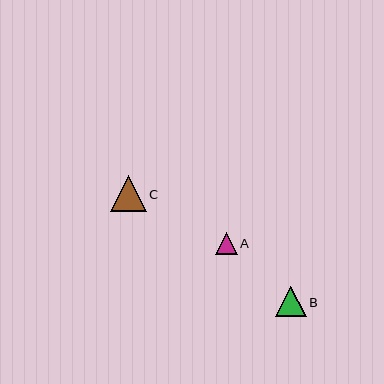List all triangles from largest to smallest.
From largest to smallest: C, B, A.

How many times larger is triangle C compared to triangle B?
Triangle C is approximately 1.2 times the size of triangle B.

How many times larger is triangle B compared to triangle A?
Triangle B is approximately 1.4 times the size of triangle A.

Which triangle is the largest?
Triangle C is the largest with a size of approximately 36 pixels.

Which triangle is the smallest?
Triangle A is the smallest with a size of approximately 22 pixels.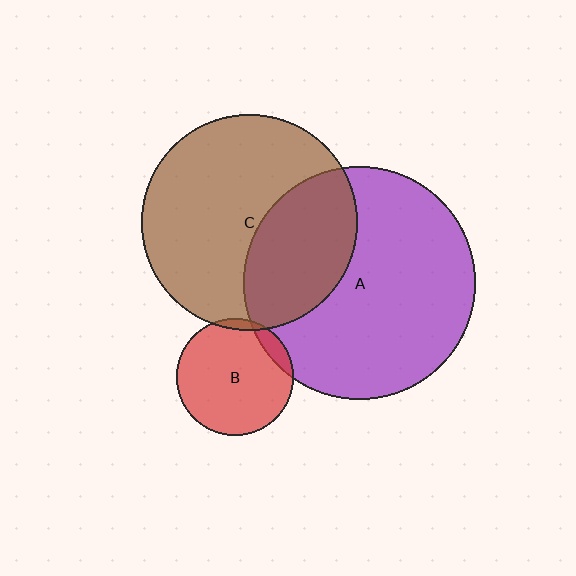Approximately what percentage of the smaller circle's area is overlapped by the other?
Approximately 35%.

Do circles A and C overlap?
Yes.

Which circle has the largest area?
Circle A (purple).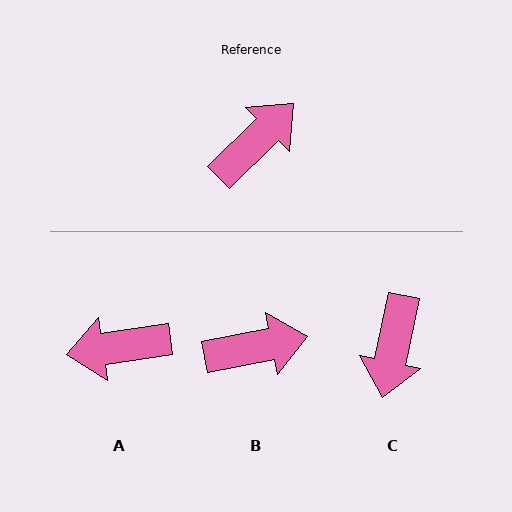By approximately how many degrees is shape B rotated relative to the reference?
Approximately 34 degrees clockwise.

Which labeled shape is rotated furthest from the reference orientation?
C, about 147 degrees away.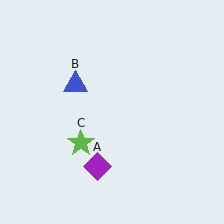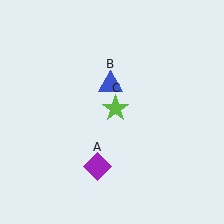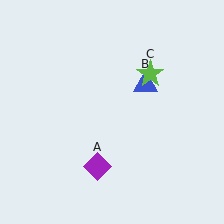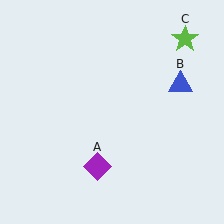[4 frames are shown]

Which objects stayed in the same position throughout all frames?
Purple diamond (object A) remained stationary.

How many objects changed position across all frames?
2 objects changed position: blue triangle (object B), lime star (object C).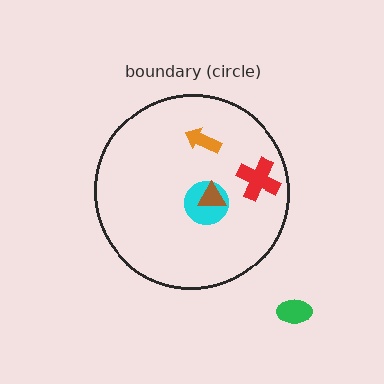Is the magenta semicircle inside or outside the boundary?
Inside.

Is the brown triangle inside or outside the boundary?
Inside.